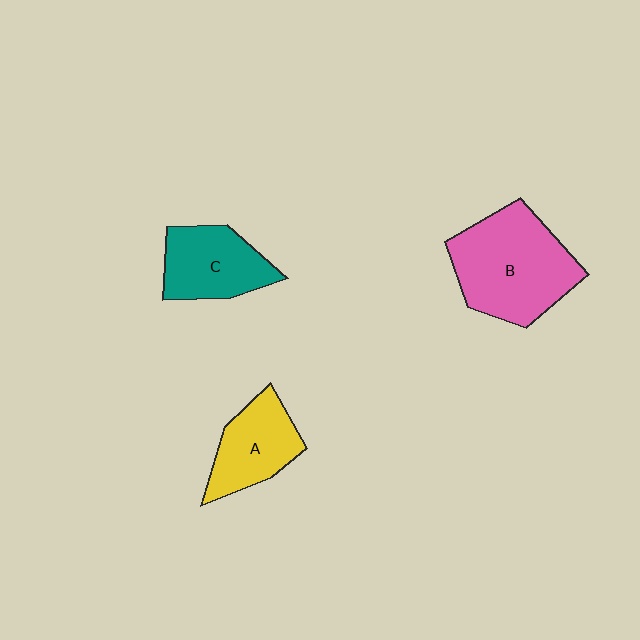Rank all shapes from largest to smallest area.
From largest to smallest: B (pink), C (teal), A (yellow).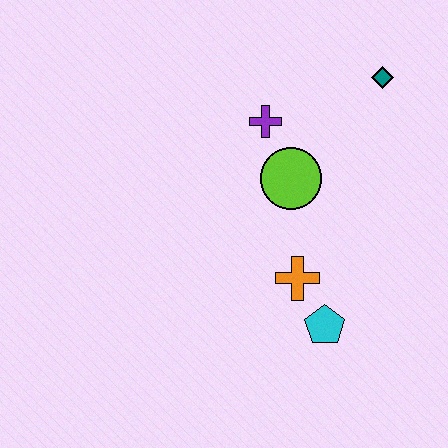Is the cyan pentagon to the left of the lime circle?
No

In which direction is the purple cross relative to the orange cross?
The purple cross is above the orange cross.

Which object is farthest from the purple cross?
The cyan pentagon is farthest from the purple cross.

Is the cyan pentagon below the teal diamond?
Yes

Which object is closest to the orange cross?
The cyan pentagon is closest to the orange cross.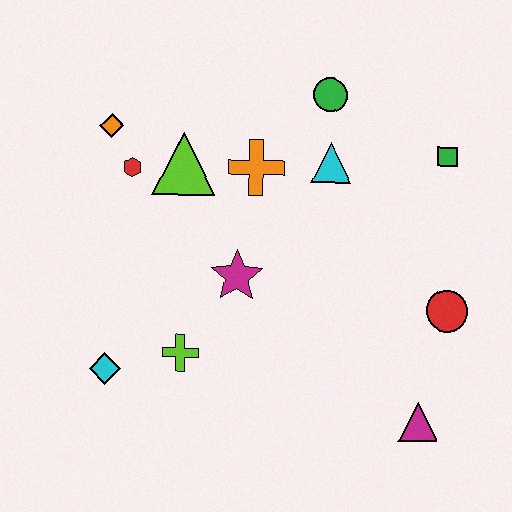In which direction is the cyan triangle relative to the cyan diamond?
The cyan triangle is to the right of the cyan diamond.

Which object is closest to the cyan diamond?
The lime cross is closest to the cyan diamond.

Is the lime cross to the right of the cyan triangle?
No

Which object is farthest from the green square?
The cyan diamond is farthest from the green square.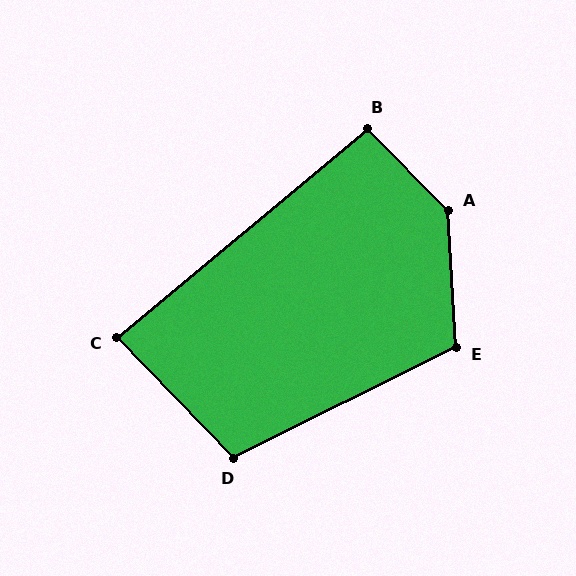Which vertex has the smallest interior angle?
C, at approximately 86 degrees.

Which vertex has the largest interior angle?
A, at approximately 138 degrees.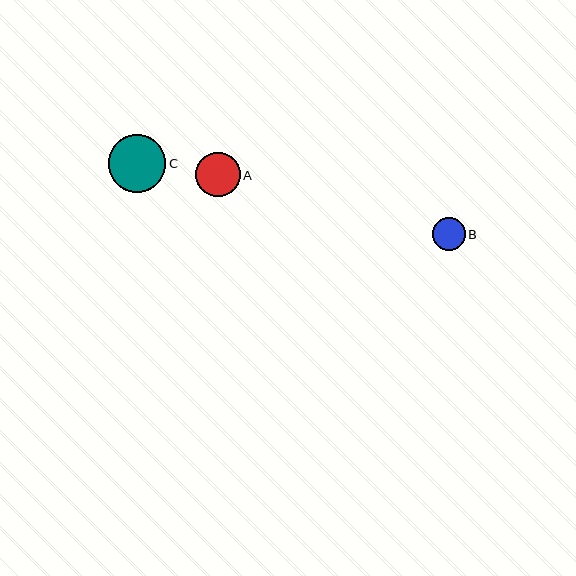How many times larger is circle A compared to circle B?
Circle A is approximately 1.4 times the size of circle B.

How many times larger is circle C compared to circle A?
Circle C is approximately 1.3 times the size of circle A.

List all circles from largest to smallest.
From largest to smallest: C, A, B.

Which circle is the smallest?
Circle B is the smallest with a size of approximately 33 pixels.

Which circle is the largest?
Circle C is the largest with a size of approximately 58 pixels.